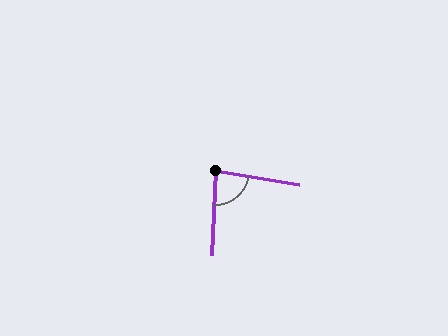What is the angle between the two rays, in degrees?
Approximately 83 degrees.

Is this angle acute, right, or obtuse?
It is acute.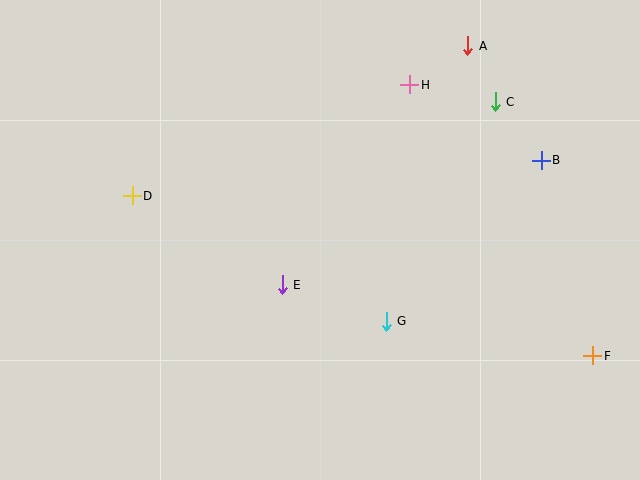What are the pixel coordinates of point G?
Point G is at (386, 321).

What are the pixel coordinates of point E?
Point E is at (282, 285).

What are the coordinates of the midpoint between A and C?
The midpoint between A and C is at (482, 74).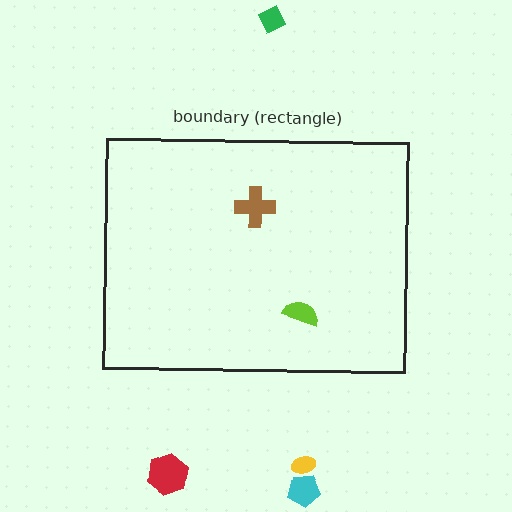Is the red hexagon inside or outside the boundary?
Outside.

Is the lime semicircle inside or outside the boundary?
Inside.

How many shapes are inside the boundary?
2 inside, 4 outside.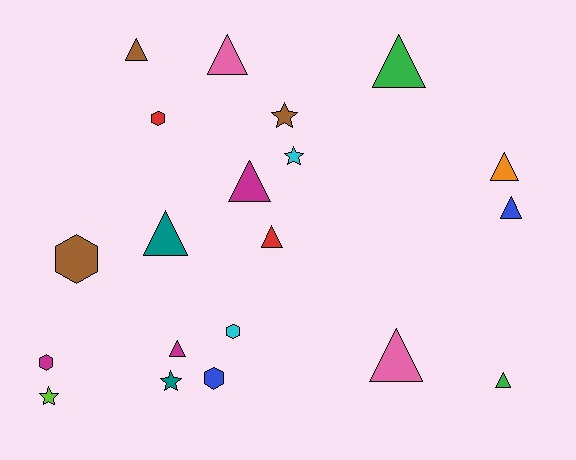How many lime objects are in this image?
There is 1 lime object.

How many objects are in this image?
There are 20 objects.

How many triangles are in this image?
There are 11 triangles.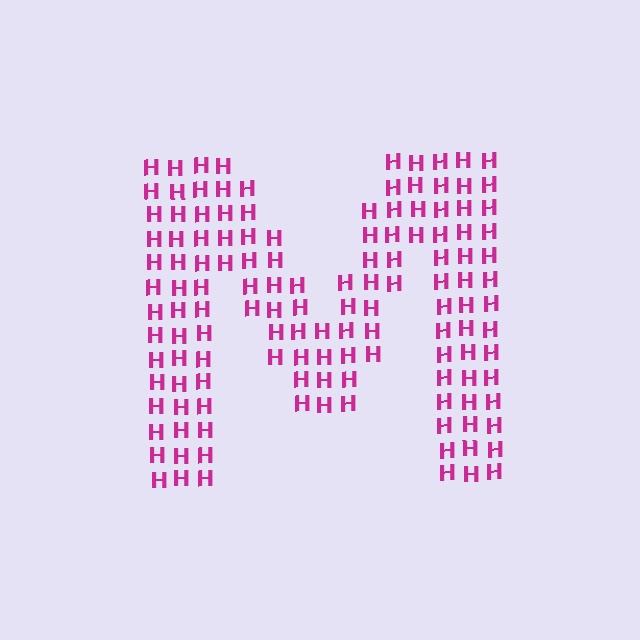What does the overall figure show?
The overall figure shows the letter M.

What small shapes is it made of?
It is made of small letter H's.